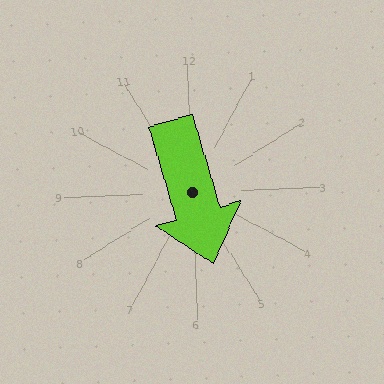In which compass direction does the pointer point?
South.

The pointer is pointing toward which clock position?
Roughly 6 o'clock.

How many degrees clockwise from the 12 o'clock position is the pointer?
Approximately 166 degrees.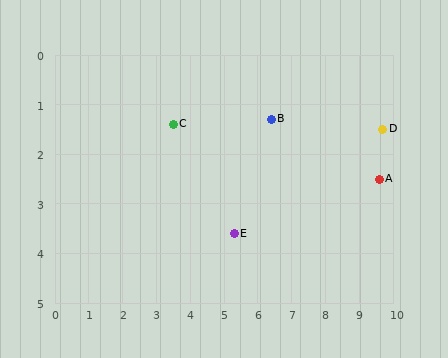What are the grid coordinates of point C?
Point C is at approximately (3.5, 1.4).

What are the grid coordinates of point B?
Point B is at approximately (6.4, 1.3).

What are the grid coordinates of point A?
Point A is at approximately (9.6, 2.5).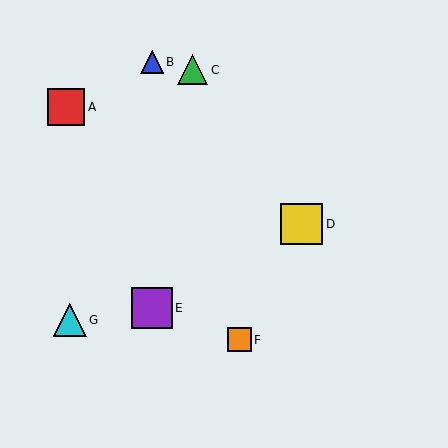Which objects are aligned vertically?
Objects B, E are aligned vertically.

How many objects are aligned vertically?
2 objects (B, E) are aligned vertically.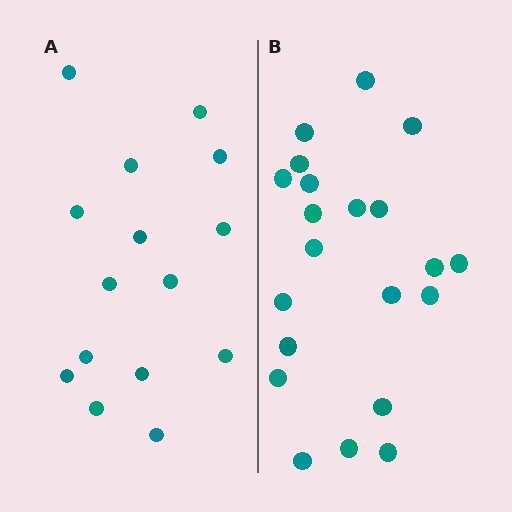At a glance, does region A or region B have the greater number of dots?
Region B (the right region) has more dots.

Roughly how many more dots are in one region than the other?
Region B has about 6 more dots than region A.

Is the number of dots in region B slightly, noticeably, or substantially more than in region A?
Region B has noticeably more, but not dramatically so. The ratio is roughly 1.4 to 1.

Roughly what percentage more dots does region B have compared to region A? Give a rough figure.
About 40% more.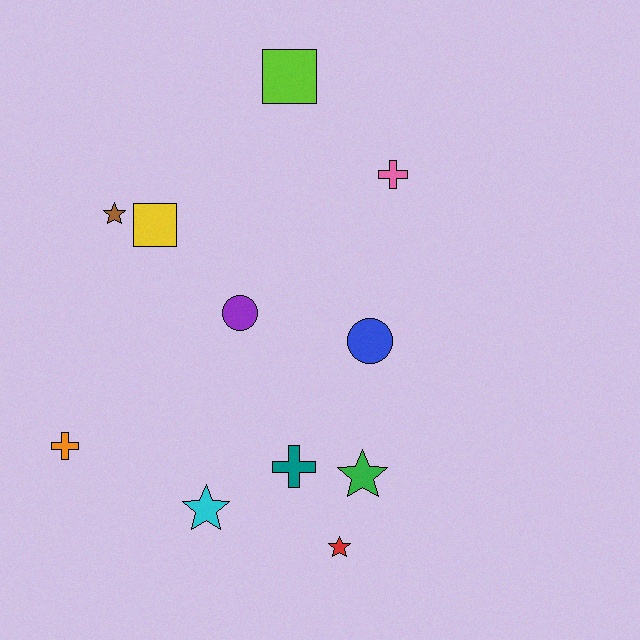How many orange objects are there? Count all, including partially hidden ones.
There is 1 orange object.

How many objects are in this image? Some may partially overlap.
There are 11 objects.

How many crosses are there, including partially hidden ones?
There are 3 crosses.